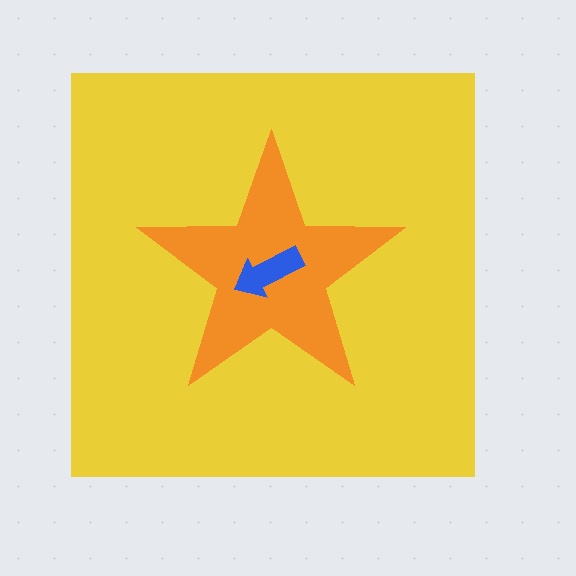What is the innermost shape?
The blue arrow.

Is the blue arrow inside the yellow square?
Yes.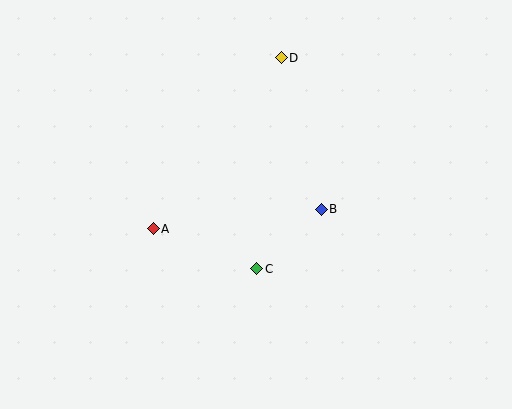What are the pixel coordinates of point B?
Point B is at (321, 209).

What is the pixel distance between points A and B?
The distance between A and B is 169 pixels.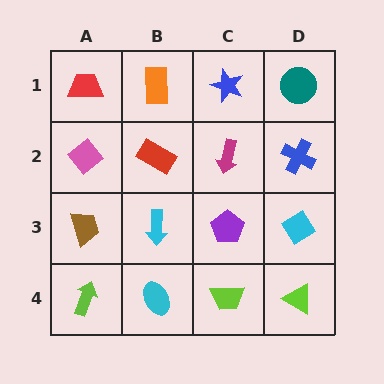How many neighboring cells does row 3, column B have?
4.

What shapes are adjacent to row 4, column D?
A cyan diamond (row 3, column D), a lime trapezoid (row 4, column C).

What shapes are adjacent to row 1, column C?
A magenta arrow (row 2, column C), an orange rectangle (row 1, column B), a teal circle (row 1, column D).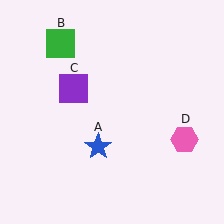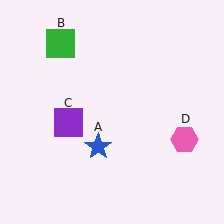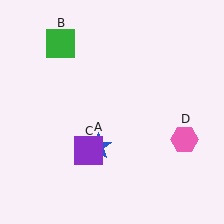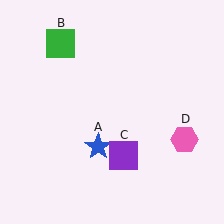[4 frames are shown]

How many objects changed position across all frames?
1 object changed position: purple square (object C).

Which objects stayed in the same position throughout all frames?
Blue star (object A) and green square (object B) and pink hexagon (object D) remained stationary.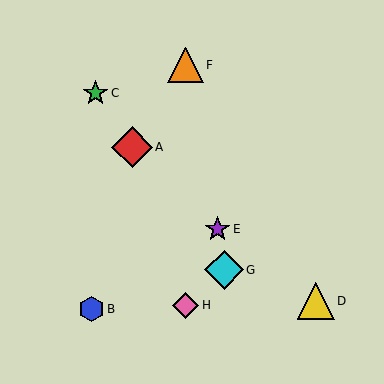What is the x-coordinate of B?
Object B is at x≈92.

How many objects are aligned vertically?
2 objects (F, H) are aligned vertically.